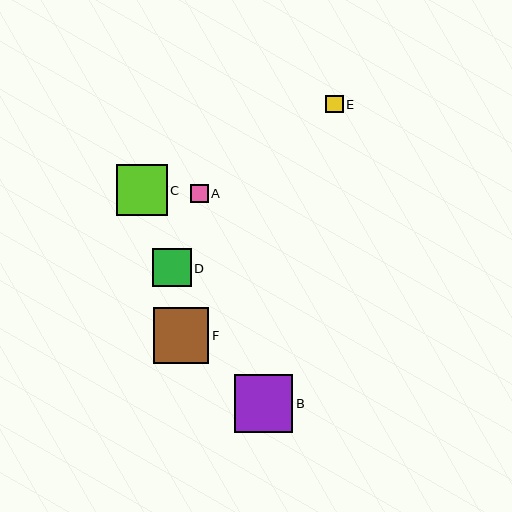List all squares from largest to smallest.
From largest to smallest: B, F, C, D, E, A.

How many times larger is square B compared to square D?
Square B is approximately 1.5 times the size of square D.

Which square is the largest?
Square B is the largest with a size of approximately 58 pixels.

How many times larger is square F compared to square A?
Square F is approximately 3.2 times the size of square A.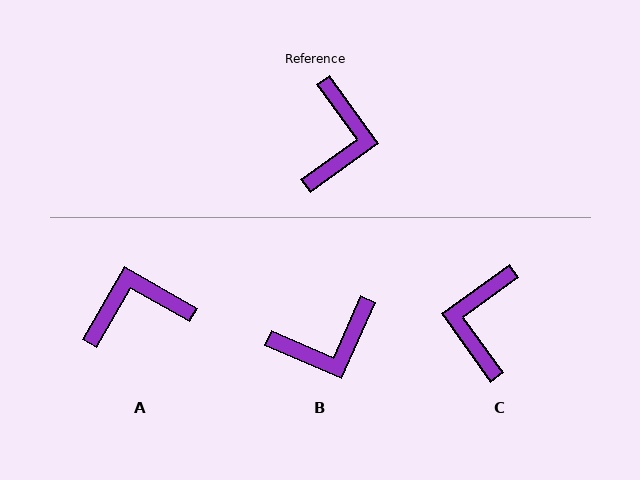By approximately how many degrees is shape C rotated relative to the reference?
Approximately 180 degrees clockwise.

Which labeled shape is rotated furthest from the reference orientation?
C, about 180 degrees away.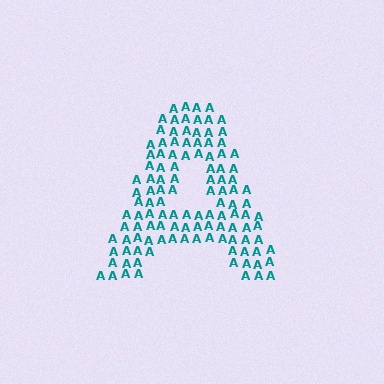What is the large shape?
The large shape is the letter A.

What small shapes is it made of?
It is made of small letter A's.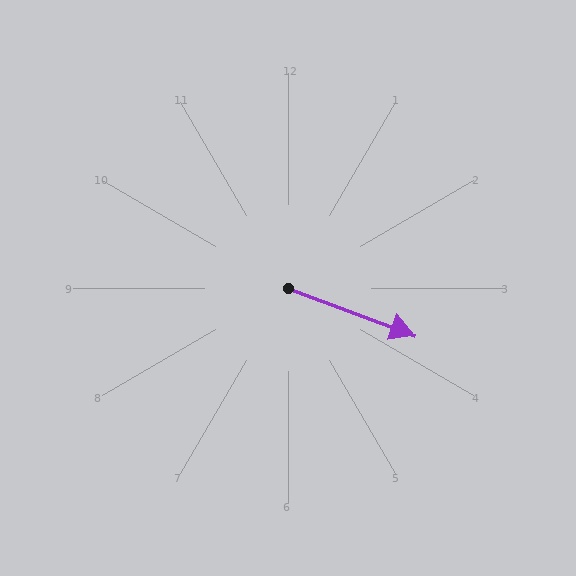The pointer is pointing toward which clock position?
Roughly 4 o'clock.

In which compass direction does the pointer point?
East.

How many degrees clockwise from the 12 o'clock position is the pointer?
Approximately 110 degrees.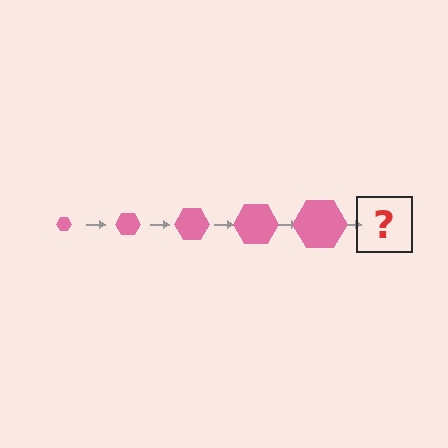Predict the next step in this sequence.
The next step is a pink hexagon, larger than the previous one.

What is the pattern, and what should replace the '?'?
The pattern is that the hexagon gets progressively larger each step. The '?' should be a pink hexagon, larger than the previous one.